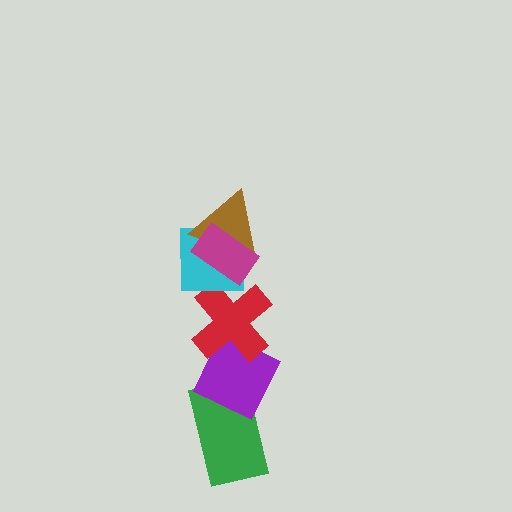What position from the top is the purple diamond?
The purple diamond is 5th from the top.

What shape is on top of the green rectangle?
The purple diamond is on top of the green rectangle.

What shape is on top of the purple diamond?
The red cross is on top of the purple diamond.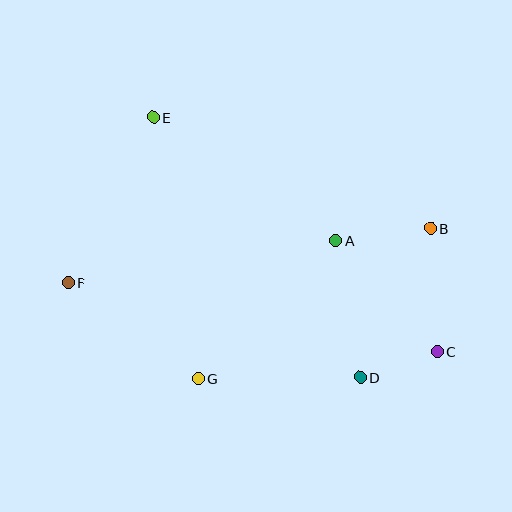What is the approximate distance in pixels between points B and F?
The distance between B and F is approximately 367 pixels.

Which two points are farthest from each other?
Points C and F are farthest from each other.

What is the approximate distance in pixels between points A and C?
The distance between A and C is approximately 150 pixels.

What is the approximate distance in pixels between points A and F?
The distance between A and F is approximately 271 pixels.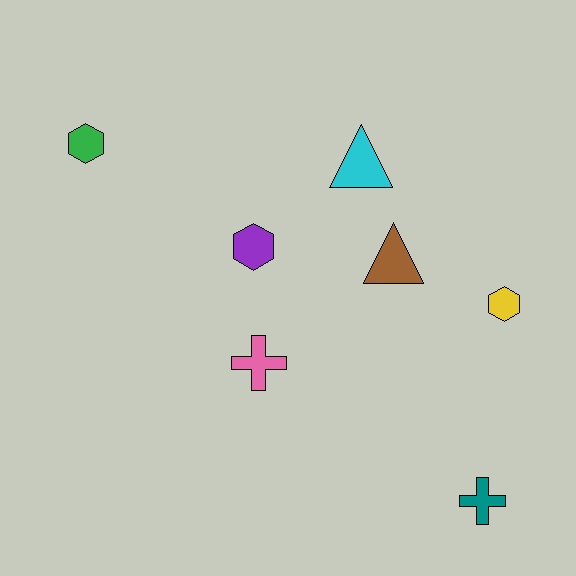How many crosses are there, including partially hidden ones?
There are 2 crosses.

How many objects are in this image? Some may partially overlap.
There are 7 objects.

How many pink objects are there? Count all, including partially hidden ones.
There is 1 pink object.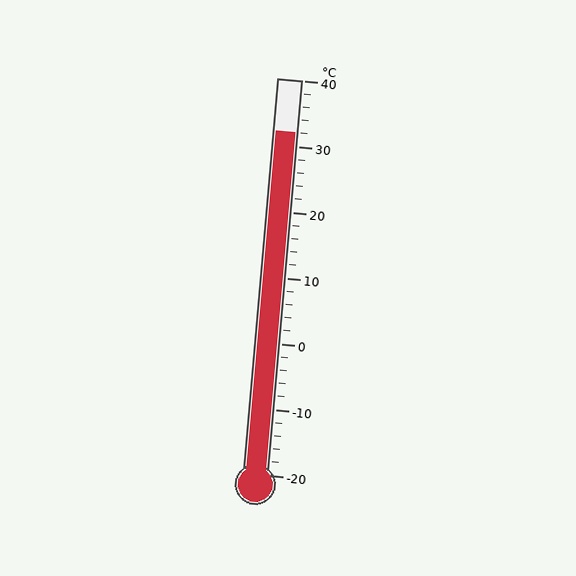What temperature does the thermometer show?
The thermometer shows approximately 32°C.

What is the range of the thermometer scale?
The thermometer scale ranges from -20°C to 40°C.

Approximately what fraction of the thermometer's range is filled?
The thermometer is filled to approximately 85% of its range.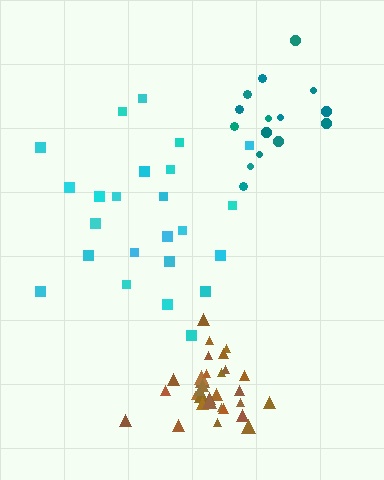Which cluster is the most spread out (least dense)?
Cyan.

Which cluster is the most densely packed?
Brown.